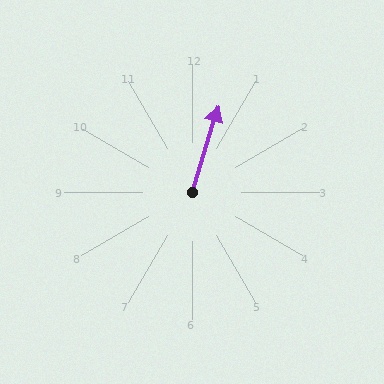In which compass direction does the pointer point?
North.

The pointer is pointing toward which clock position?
Roughly 1 o'clock.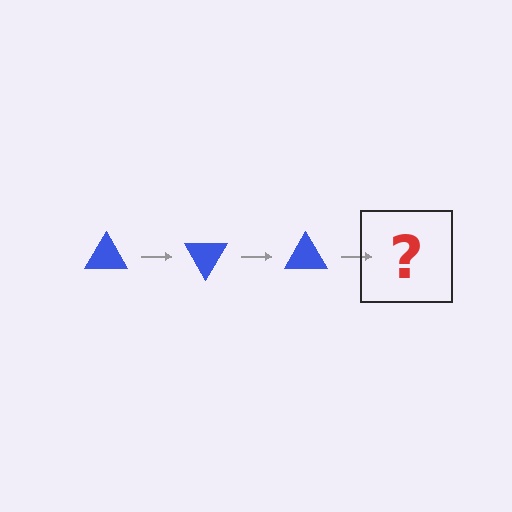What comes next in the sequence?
The next element should be a blue triangle rotated 180 degrees.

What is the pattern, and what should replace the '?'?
The pattern is that the triangle rotates 60 degrees each step. The '?' should be a blue triangle rotated 180 degrees.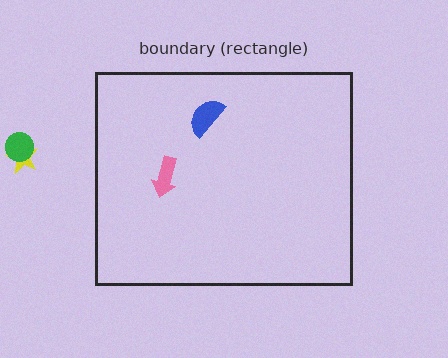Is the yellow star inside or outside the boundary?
Outside.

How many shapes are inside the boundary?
2 inside, 2 outside.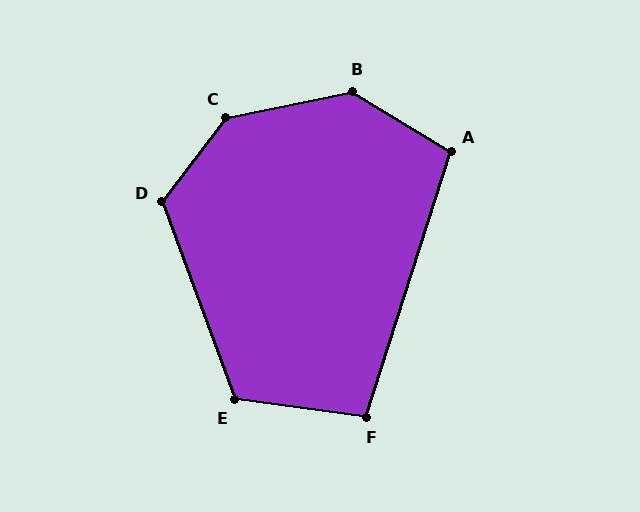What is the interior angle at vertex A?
Approximately 104 degrees (obtuse).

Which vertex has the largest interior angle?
C, at approximately 139 degrees.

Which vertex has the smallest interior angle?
F, at approximately 100 degrees.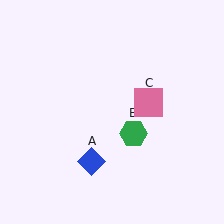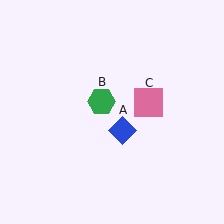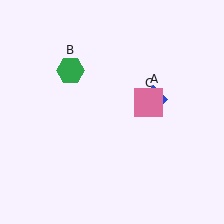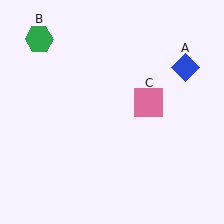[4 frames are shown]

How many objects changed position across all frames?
2 objects changed position: blue diamond (object A), green hexagon (object B).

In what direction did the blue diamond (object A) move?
The blue diamond (object A) moved up and to the right.